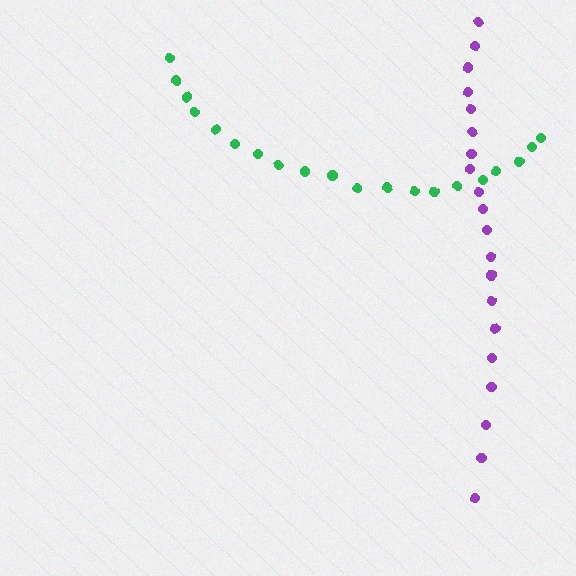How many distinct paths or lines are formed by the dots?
There are 2 distinct paths.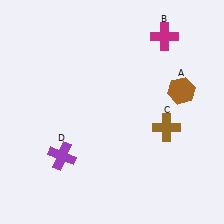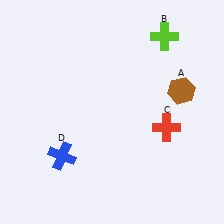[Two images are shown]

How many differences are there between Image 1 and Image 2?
There are 3 differences between the two images.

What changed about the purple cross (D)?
In Image 1, D is purple. In Image 2, it changed to blue.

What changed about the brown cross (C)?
In Image 1, C is brown. In Image 2, it changed to red.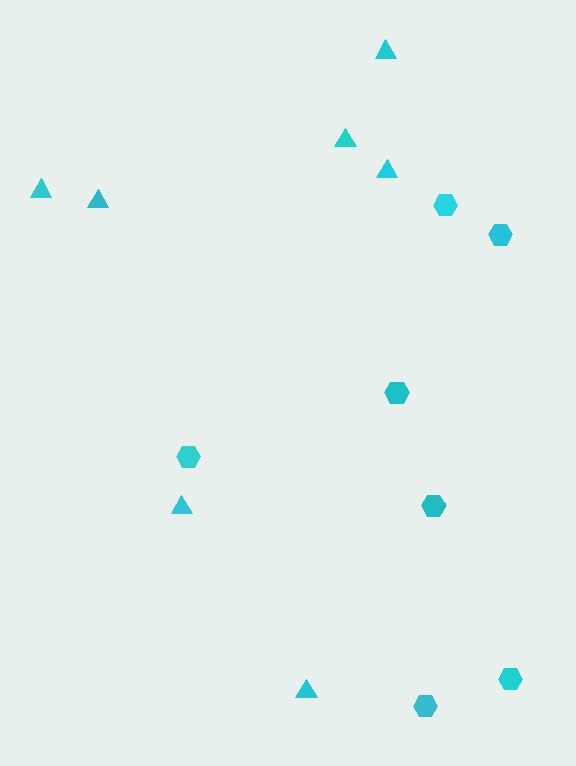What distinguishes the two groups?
There are 2 groups: one group of hexagons (7) and one group of triangles (7).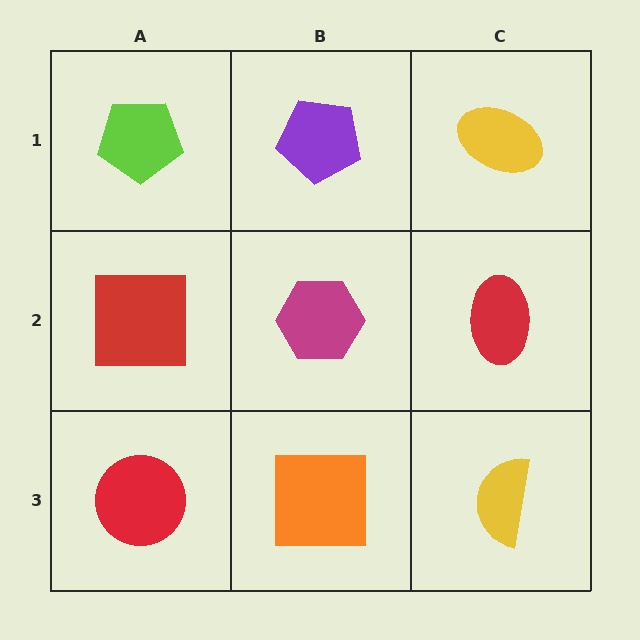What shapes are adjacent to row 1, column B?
A magenta hexagon (row 2, column B), a lime pentagon (row 1, column A), a yellow ellipse (row 1, column C).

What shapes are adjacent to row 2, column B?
A purple pentagon (row 1, column B), an orange square (row 3, column B), a red square (row 2, column A), a red ellipse (row 2, column C).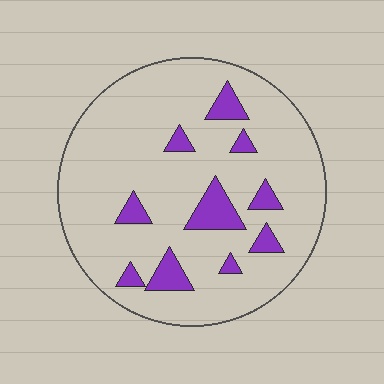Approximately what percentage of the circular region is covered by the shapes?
Approximately 15%.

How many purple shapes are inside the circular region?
10.